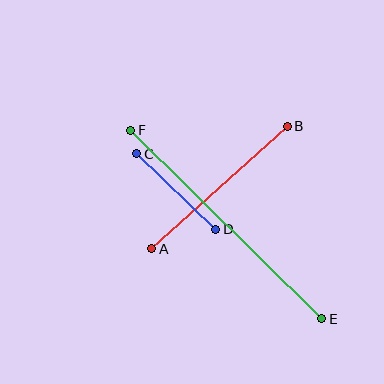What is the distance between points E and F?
The distance is approximately 268 pixels.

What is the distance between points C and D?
The distance is approximately 109 pixels.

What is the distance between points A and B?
The distance is approximately 183 pixels.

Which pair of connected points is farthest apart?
Points E and F are farthest apart.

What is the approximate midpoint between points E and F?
The midpoint is at approximately (226, 224) pixels.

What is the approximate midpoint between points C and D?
The midpoint is at approximately (176, 192) pixels.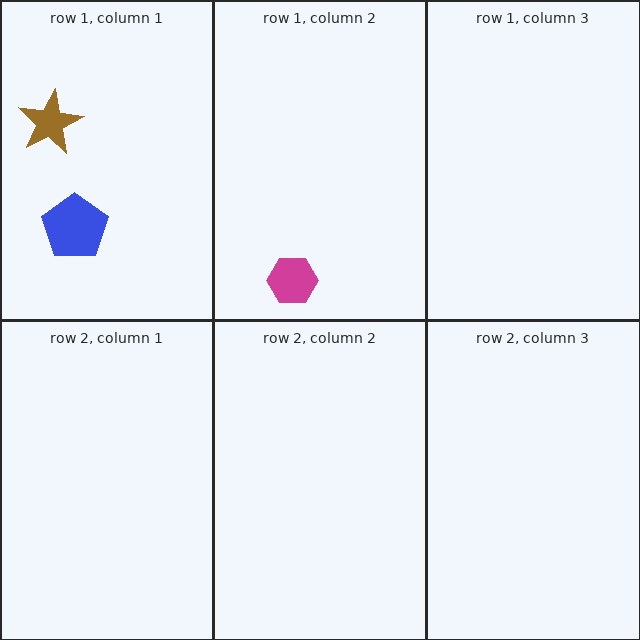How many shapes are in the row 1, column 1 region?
2.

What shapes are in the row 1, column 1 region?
The blue pentagon, the brown star.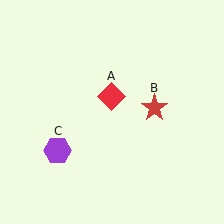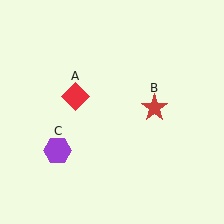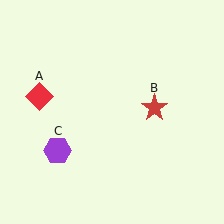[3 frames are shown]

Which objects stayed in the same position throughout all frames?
Red star (object B) and purple hexagon (object C) remained stationary.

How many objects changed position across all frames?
1 object changed position: red diamond (object A).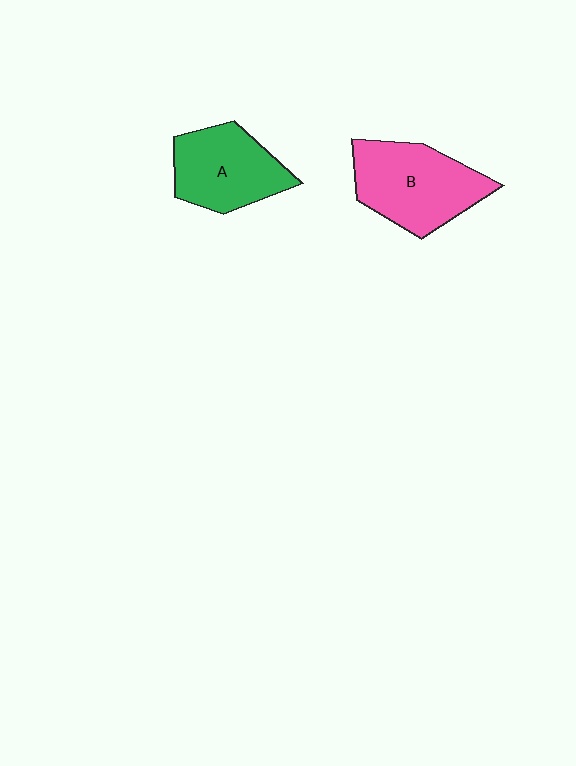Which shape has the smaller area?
Shape A (green).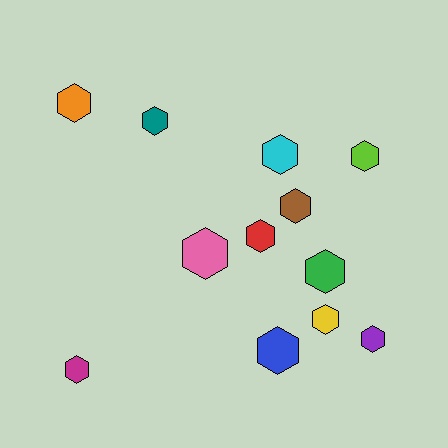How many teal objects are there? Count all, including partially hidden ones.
There is 1 teal object.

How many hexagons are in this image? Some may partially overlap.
There are 12 hexagons.